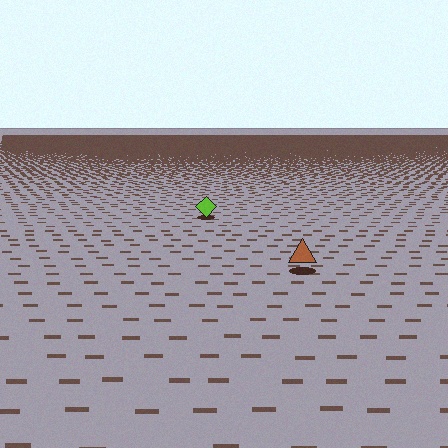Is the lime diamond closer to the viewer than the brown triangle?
No. The brown triangle is closer — you can tell from the texture gradient: the ground texture is coarser near it.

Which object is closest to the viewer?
The brown triangle is closest. The texture marks near it are larger and more spread out.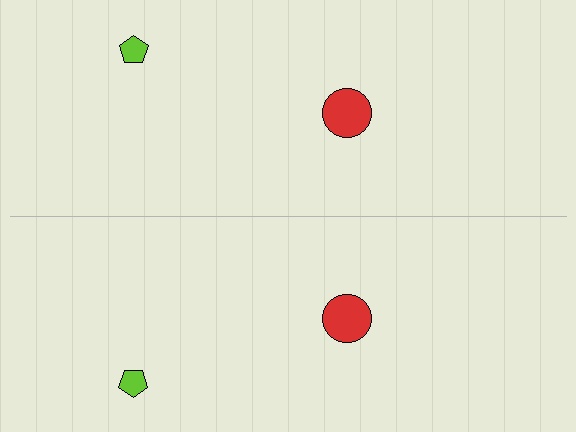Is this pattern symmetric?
Yes, this pattern has bilateral (reflection) symmetry.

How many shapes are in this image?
There are 4 shapes in this image.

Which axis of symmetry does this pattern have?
The pattern has a horizontal axis of symmetry running through the center of the image.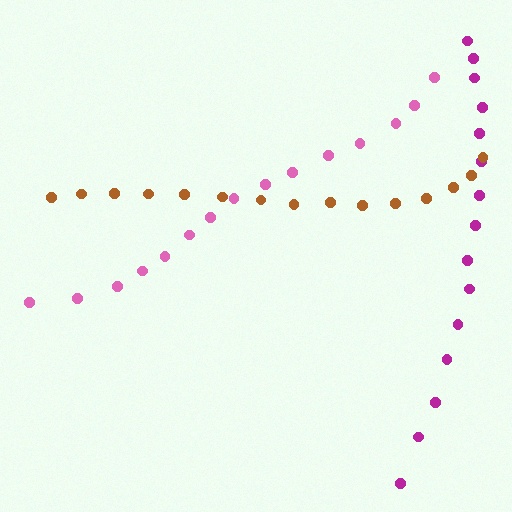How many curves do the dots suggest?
There are 3 distinct paths.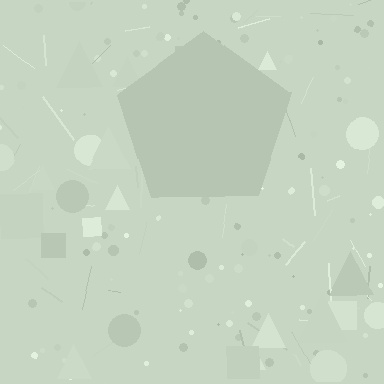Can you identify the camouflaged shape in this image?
The camouflaged shape is a pentagon.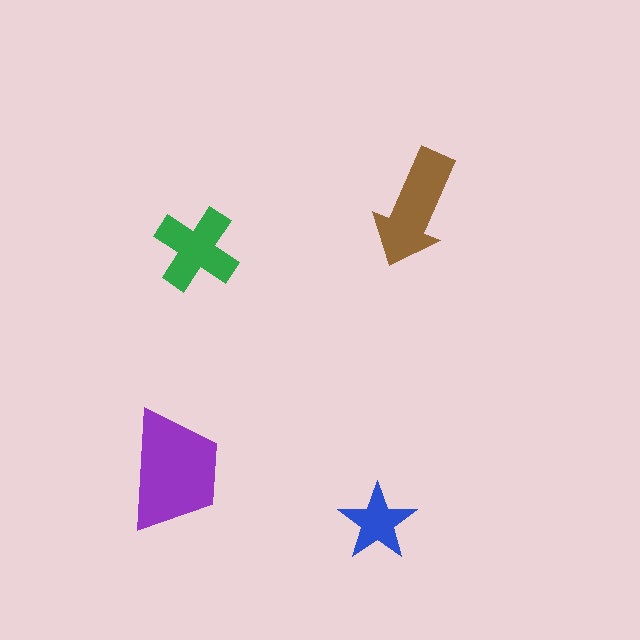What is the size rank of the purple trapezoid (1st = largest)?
1st.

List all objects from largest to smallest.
The purple trapezoid, the brown arrow, the green cross, the blue star.